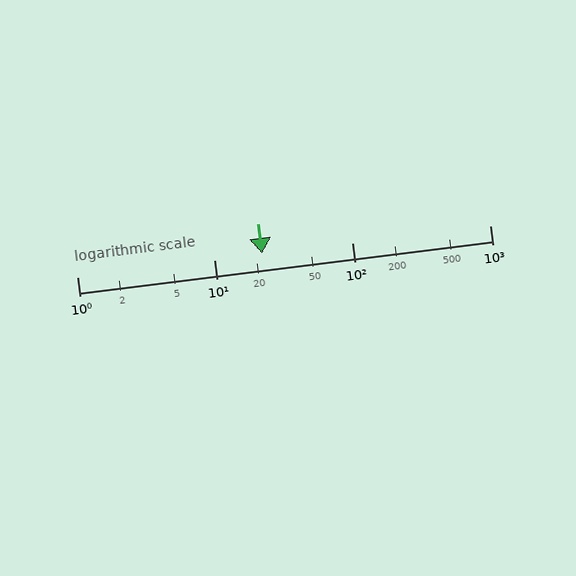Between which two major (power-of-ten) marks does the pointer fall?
The pointer is between 10 and 100.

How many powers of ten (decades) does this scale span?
The scale spans 3 decades, from 1 to 1000.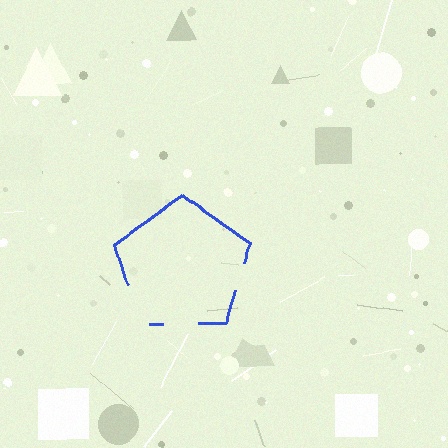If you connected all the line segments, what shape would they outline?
They would outline a pentagon.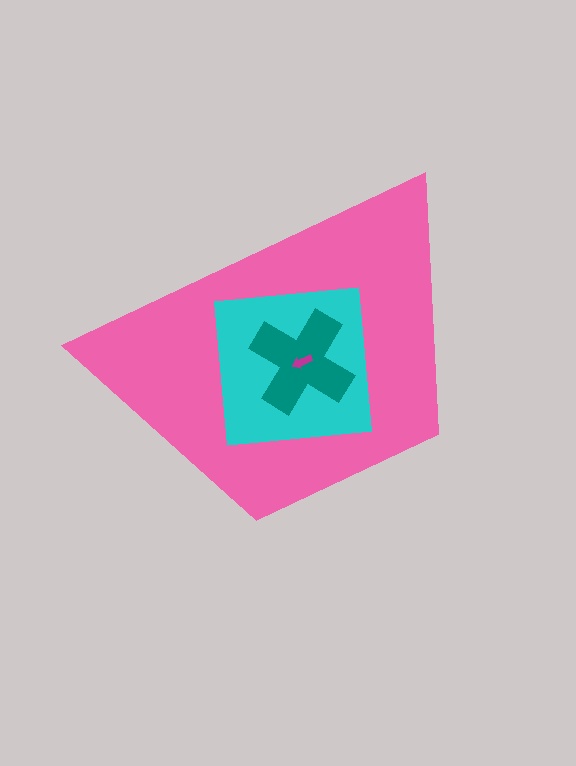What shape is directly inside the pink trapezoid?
The cyan square.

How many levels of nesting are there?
4.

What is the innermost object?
The magenta arrow.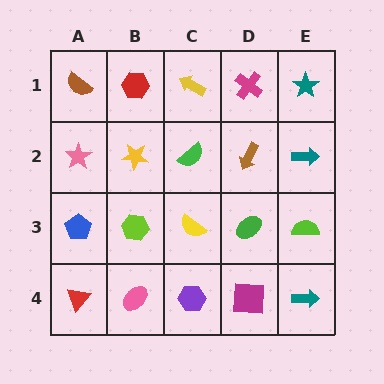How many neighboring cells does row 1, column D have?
3.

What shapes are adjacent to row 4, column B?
A lime hexagon (row 3, column B), a red triangle (row 4, column A), a purple hexagon (row 4, column C).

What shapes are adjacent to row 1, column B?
A yellow star (row 2, column B), a brown semicircle (row 1, column A), a yellow arrow (row 1, column C).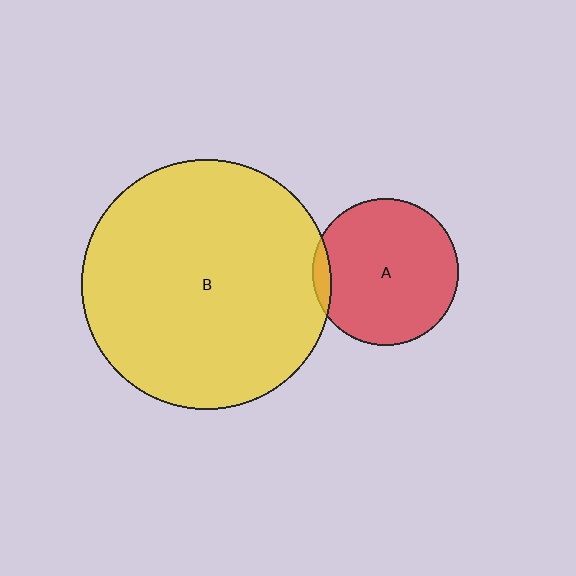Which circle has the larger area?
Circle B (yellow).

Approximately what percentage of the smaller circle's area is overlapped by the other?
Approximately 5%.